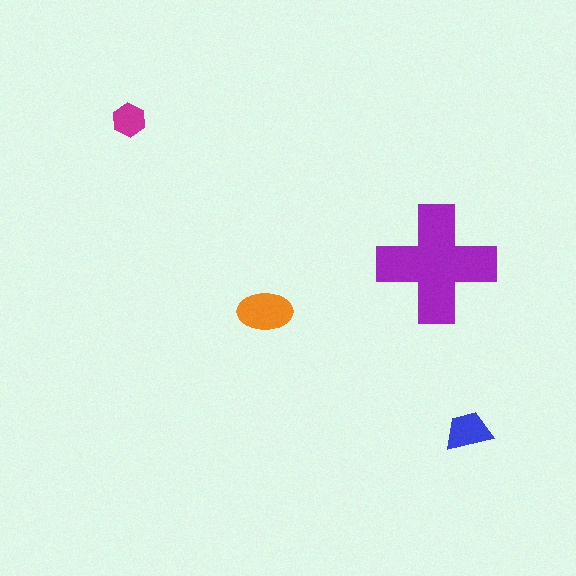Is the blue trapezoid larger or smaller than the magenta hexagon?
Larger.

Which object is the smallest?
The magenta hexagon.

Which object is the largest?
The purple cross.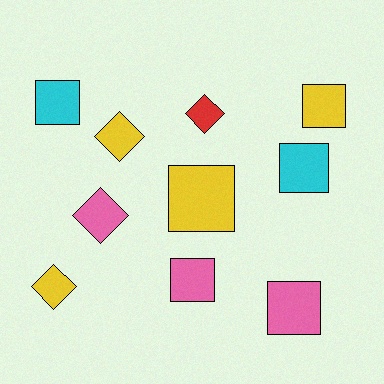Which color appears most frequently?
Yellow, with 4 objects.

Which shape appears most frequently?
Square, with 6 objects.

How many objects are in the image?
There are 10 objects.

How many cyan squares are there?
There are 2 cyan squares.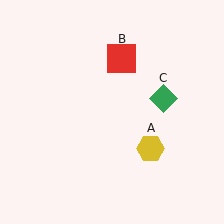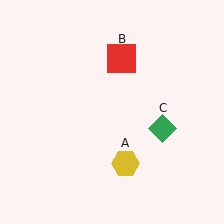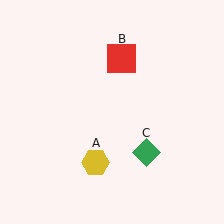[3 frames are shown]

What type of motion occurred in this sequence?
The yellow hexagon (object A), green diamond (object C) rotated clockwise around the center of the scene.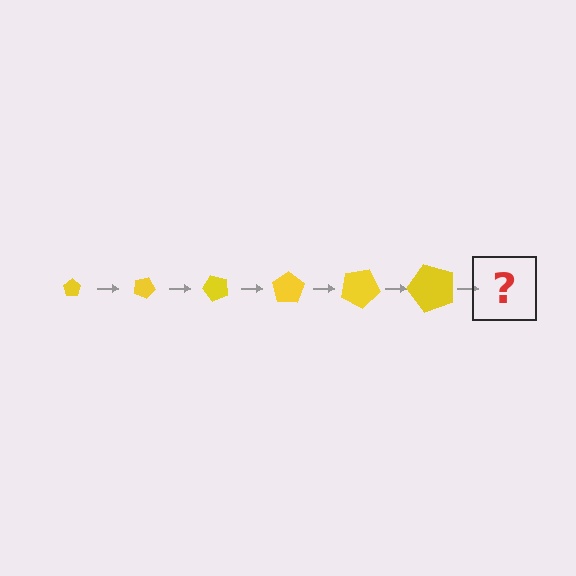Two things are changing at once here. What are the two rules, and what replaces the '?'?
The two rules are that the pentagon grows larger each step and it rotates 25 degrees each step. The '?' should be a pentagon, larger than the previous one and rotated 150 degrees from the start.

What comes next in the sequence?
The next element should be a pentagon, larger than the previous one and rotated 150 degrees from the start.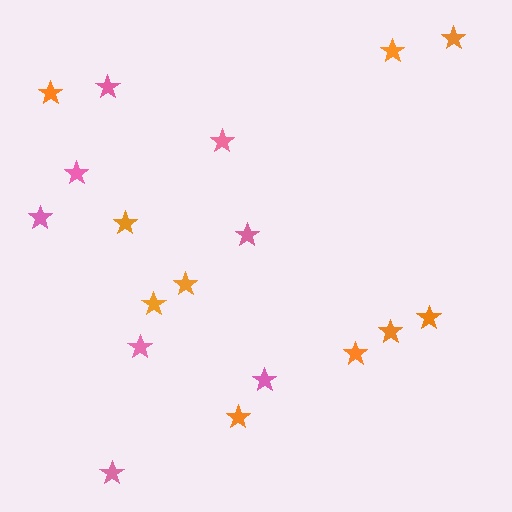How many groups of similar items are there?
There are 2 groups: one group of orange stars (10) and one group of pink stars (8).